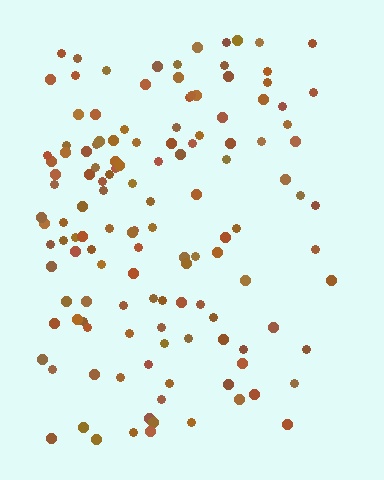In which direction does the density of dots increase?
From right to left, with the left side densest.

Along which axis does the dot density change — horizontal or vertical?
Horizontal.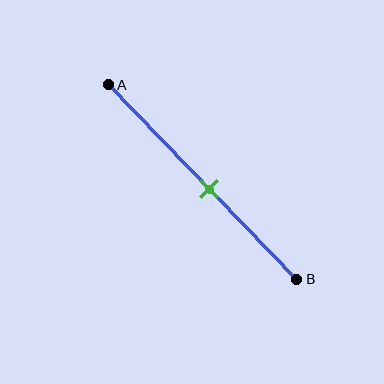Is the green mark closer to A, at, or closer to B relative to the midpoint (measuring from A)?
The green mark is closer to point B than the midpoint of segment AB.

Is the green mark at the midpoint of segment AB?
No, the mark is at about 55% from A, not at the 50% midpoint.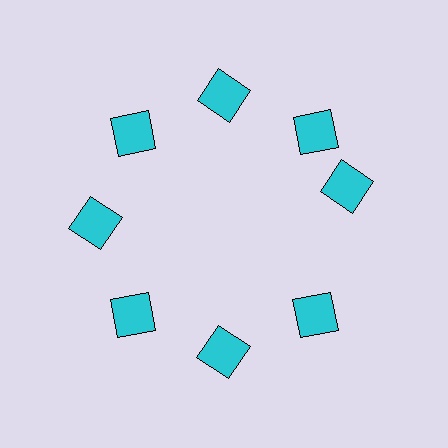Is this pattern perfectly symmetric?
No. The 8 cyan squares are arranged in a ring, but one element near the 3 o'clock position is rotated out of alignment along the ring, breaking the 8-fold rotational symmetry.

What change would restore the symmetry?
The symmetry would be restored by rotating it back into even spacing with its neighbors so that all 8 squares sit at equal angles and equal distance from the center.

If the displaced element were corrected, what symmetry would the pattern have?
It would have 8-fold rotational symmetry — the pattern would map onto itself every 45 degrees.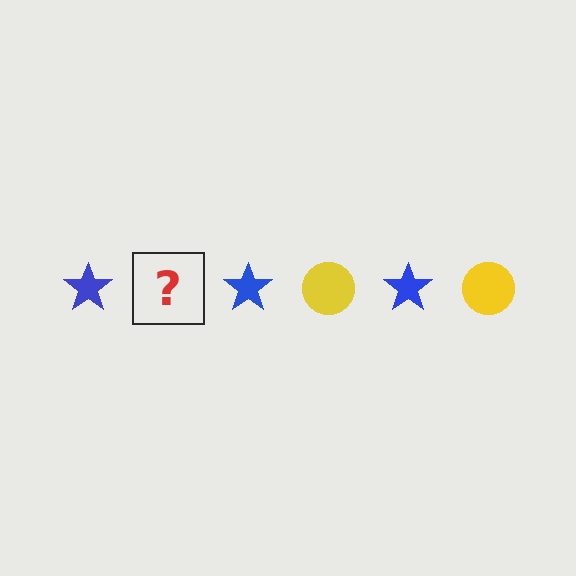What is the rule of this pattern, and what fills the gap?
The rule is that the pattern alternates between blue star and yellow circle. The gap should be filled with a yellow circle.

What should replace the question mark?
The question mark should be replaced with a yellow circle.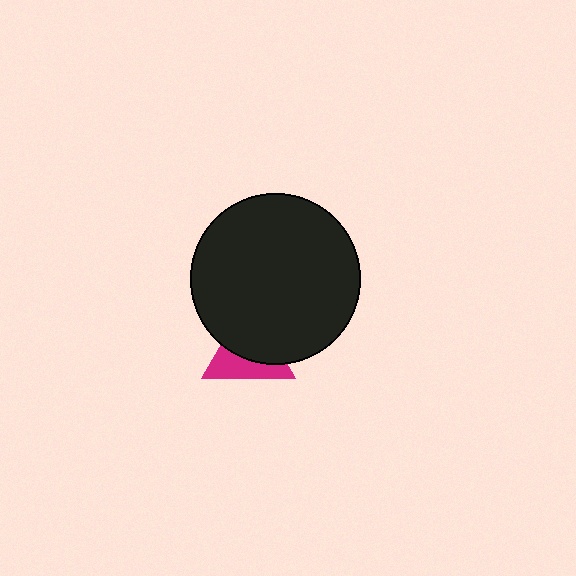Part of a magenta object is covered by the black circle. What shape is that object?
It is a triangle.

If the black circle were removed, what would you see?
You would see the complete magenta triangle.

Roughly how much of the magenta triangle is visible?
A small part of it is visible (roughly 44%).